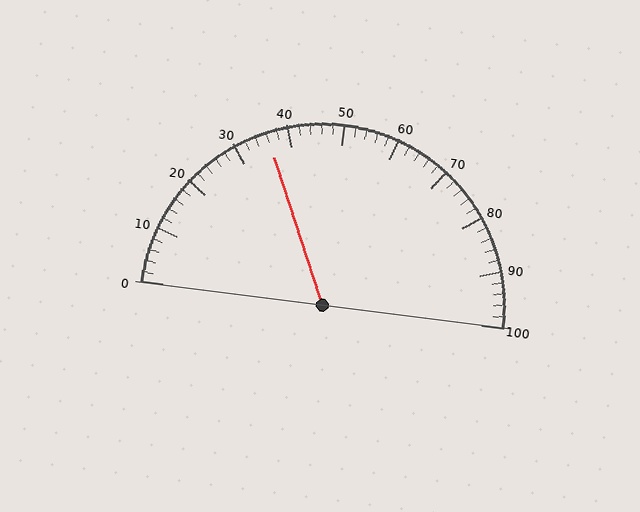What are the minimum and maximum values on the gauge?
The gauge ranges from 0 to 100.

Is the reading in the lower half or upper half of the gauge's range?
The reading is in the lower half of the range (0 to 100).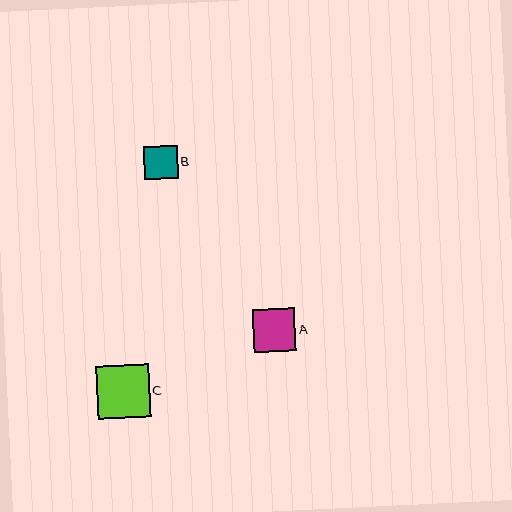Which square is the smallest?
Square B is the smallest with a size of approximately 34 pixels.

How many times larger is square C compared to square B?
Square C is approximately 1.6 times the size of square B.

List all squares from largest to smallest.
From largest to smallest: C, A, B.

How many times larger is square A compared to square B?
Square A is approximately 1.3 times the size of square B.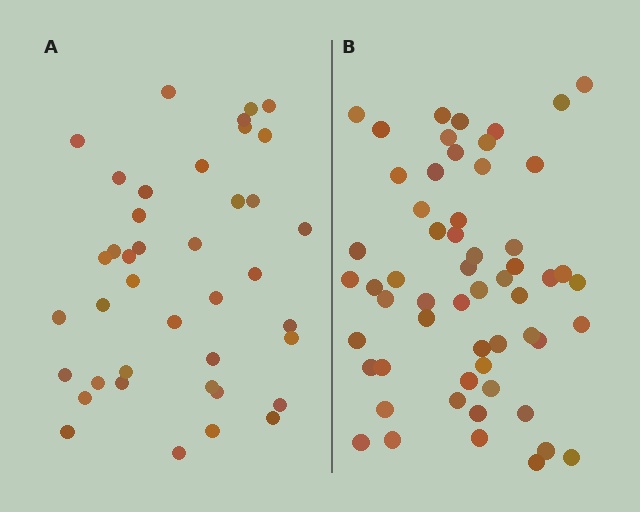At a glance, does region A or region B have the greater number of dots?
Region B (the right region) has more dots.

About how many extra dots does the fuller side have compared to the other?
Region B has approximately 15 more dots than region A.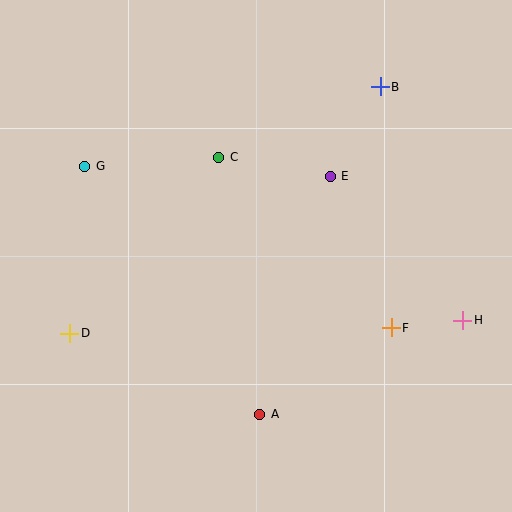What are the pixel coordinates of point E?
Point E is at (330, 176).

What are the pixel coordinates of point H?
Point H is at (463, 321).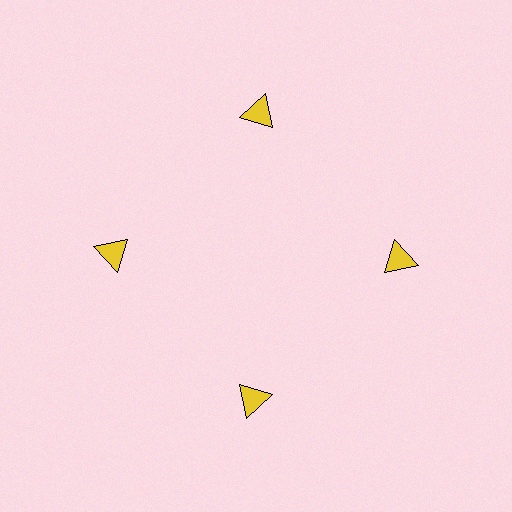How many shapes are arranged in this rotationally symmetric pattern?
There are 4 shapes, arranged in 4 groups of 1.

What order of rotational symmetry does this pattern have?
This pattern has 4-fold rotational symmetry.